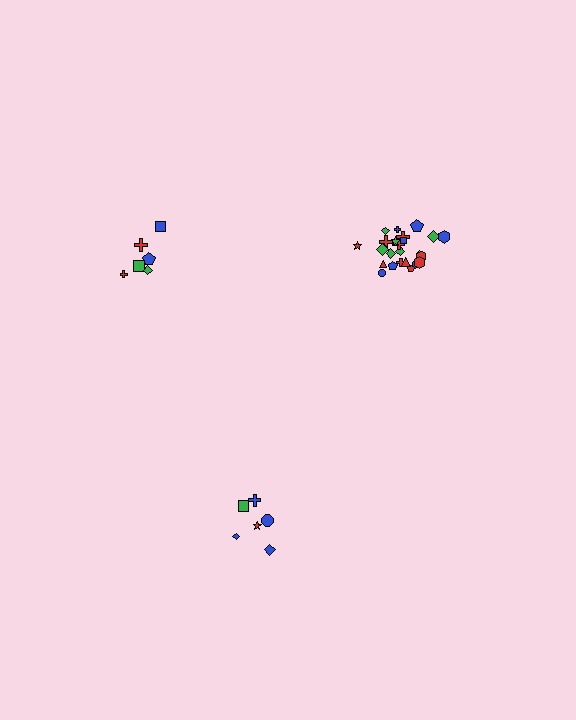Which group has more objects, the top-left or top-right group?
The top-right group.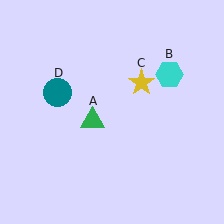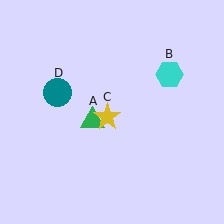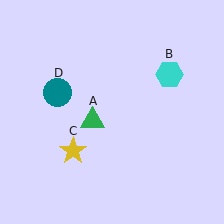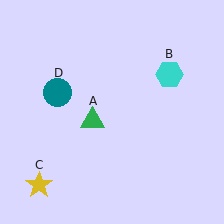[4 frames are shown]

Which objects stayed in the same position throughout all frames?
Green triangle (object A) and cyan hexagon (object B) and teal circle (object D) remained stationary.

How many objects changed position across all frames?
1 object changed position: yellow star (object C).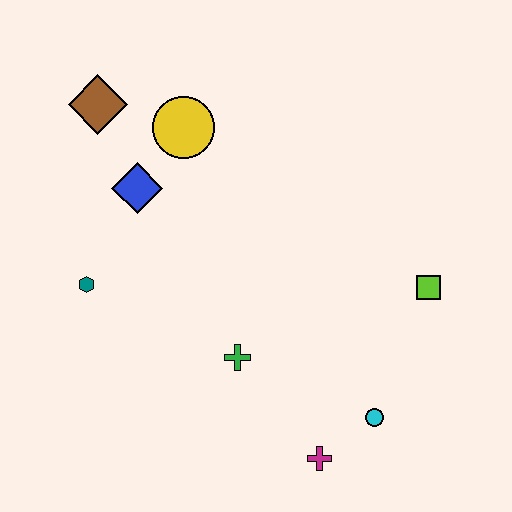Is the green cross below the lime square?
Yes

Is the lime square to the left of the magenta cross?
No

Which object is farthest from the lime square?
The brown diamond is farthest from the lime square.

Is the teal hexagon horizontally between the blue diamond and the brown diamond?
No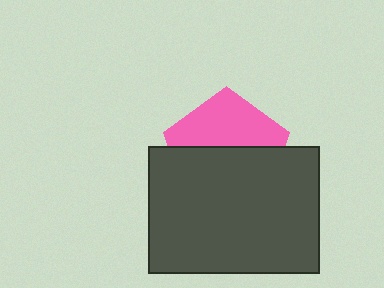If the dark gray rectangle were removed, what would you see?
You would see the complete pink pentagon.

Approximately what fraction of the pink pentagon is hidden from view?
Roughly 57% of the pink pentagon is hidden behind the dark gray rectangle.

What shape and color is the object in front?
The object in front is a dark gray rectangle.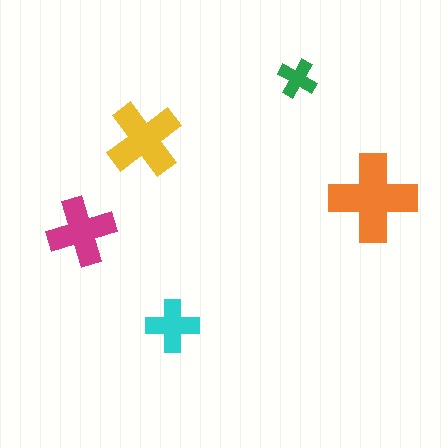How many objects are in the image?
There are 5 objects in the image.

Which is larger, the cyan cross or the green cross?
The cyan one.